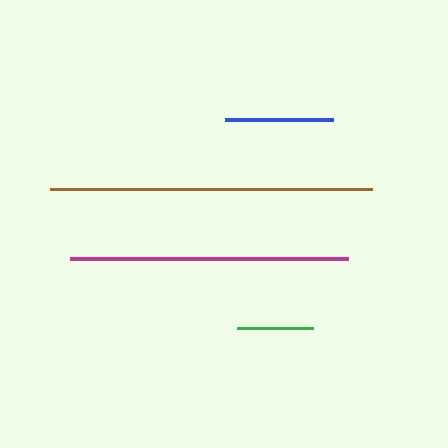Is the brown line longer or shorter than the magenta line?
The brown line is longer than the magenta line.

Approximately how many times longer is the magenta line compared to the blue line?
The magenta line is approximately 2.6 times the length of the blue line.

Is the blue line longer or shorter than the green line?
The blue line is longer than the green line.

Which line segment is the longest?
The brown line is the longest at approximately 323 pixels.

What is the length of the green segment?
The green segment is approximately 76 pixels long.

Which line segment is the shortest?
The green line is the shortest at approximately 76 pixels.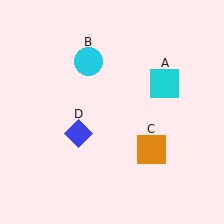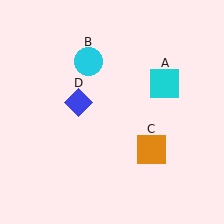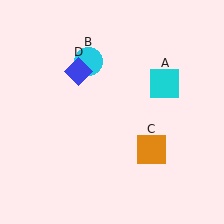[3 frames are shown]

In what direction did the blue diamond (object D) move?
The blue diamond (object D) moved up.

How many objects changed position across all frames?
1 object changed position: blue diamond (object D).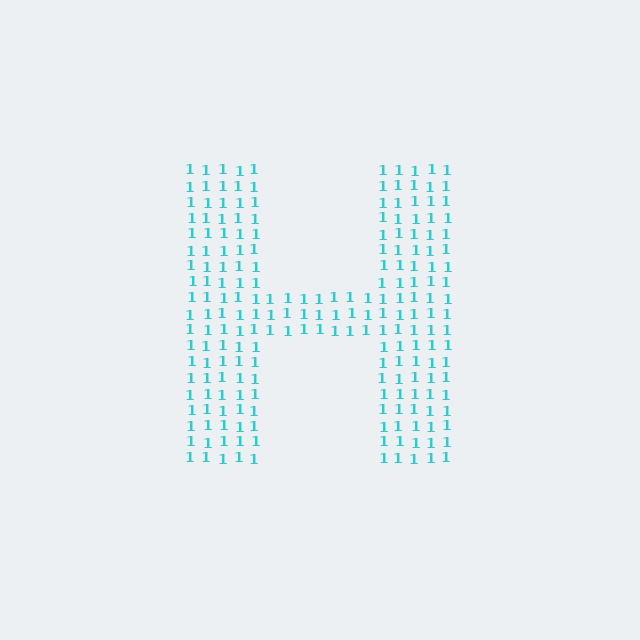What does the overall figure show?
The overall figure shows the letter H.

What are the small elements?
The small elements are digit 1's.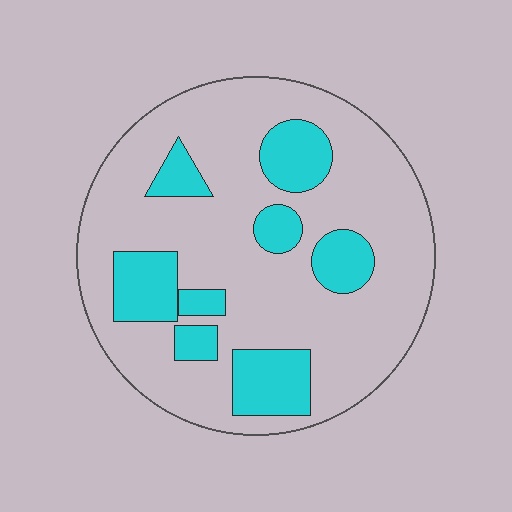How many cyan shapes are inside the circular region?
8.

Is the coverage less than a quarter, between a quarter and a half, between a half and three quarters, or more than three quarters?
Less than a quarter.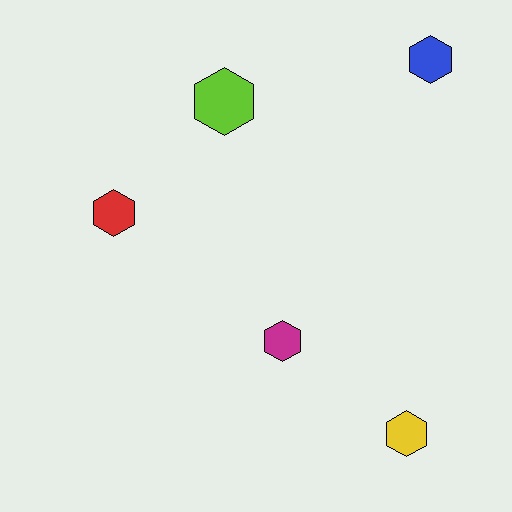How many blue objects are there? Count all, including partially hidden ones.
There is 1 blue object.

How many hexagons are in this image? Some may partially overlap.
There are 5 hexagons.